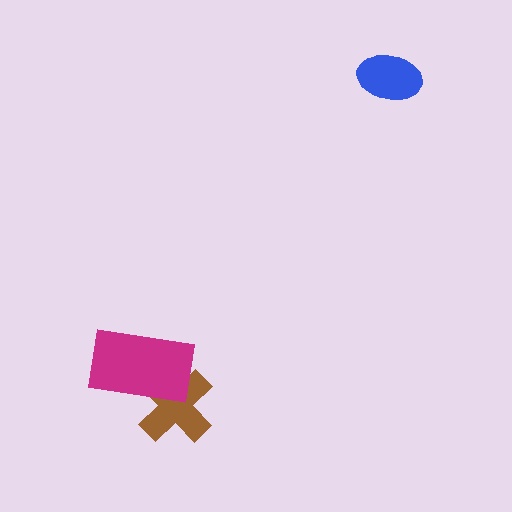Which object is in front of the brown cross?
The magenta rectangle is in front of the brown cross.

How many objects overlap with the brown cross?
1 object overlaps with the brown cross.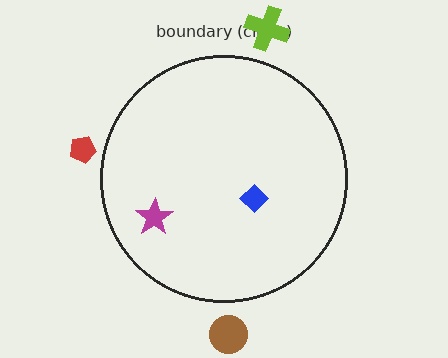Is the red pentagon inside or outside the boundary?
Outside.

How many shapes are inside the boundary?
2 inside, 3 outside.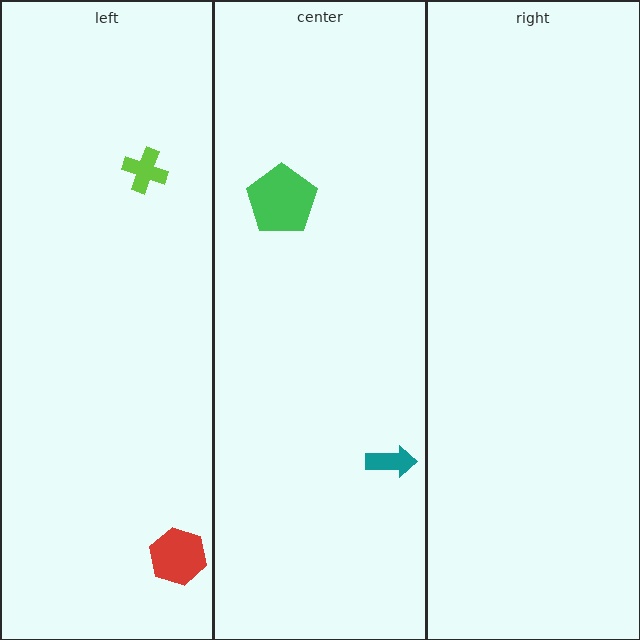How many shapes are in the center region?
2.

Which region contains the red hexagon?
The left region.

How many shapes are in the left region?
2.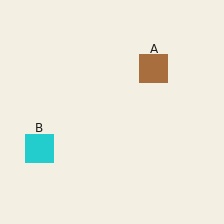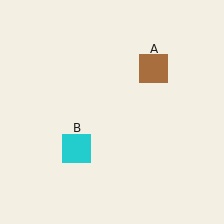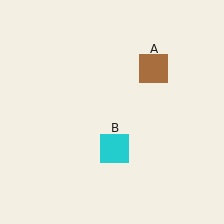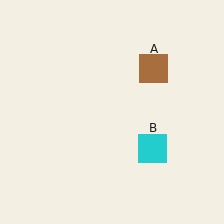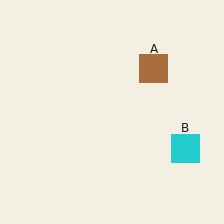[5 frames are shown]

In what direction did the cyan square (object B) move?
The cyan square (object B) moved right.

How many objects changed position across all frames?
1 object changed position: cyan square (object B).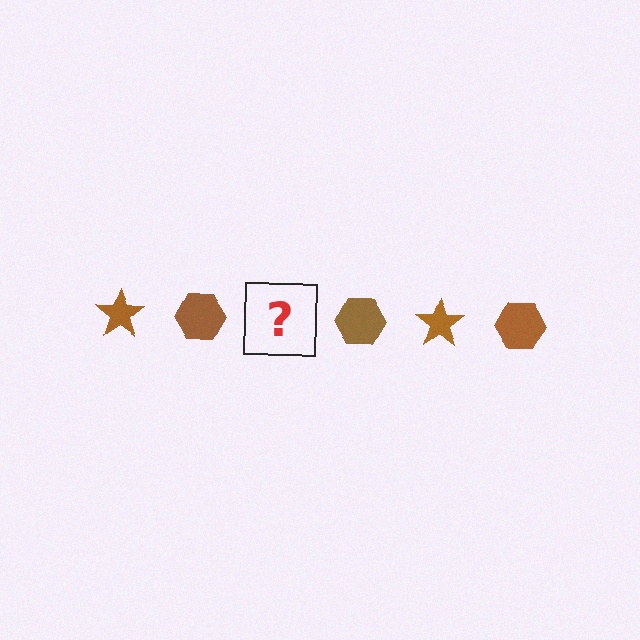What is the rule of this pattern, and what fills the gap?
The rule is that the pattern cycles through star, hexagon shapes in brown. The gap should be filled with a brown star.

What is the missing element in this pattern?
The missing element is a brown star.